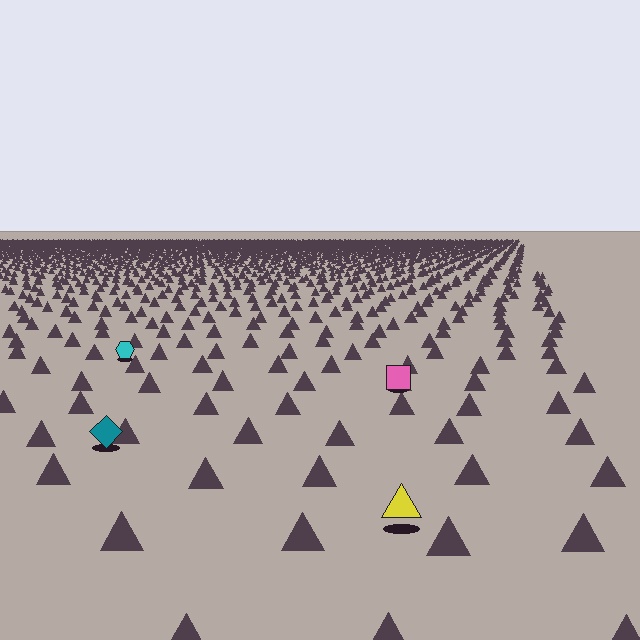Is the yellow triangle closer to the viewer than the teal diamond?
Yes. The yellow triangle is closer — you can tell from the texture gradient: the ground texture is coarser near it.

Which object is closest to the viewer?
The yellow triangle is closest. The texture marks near it are larger and more spread out.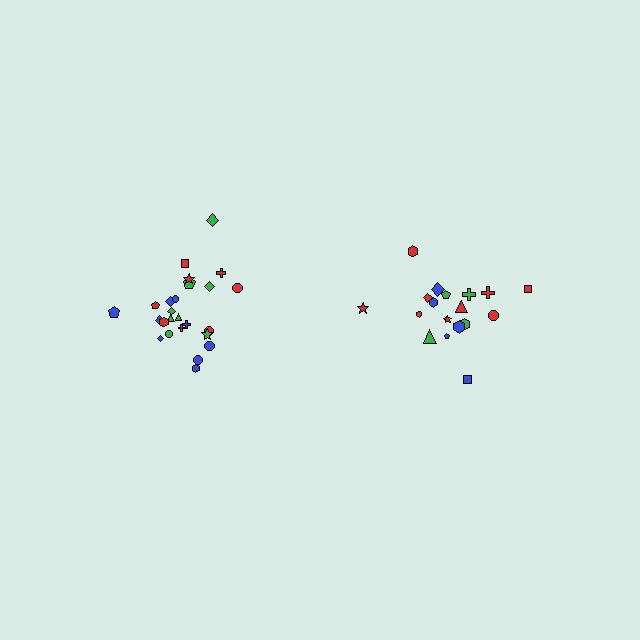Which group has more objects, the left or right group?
The left group.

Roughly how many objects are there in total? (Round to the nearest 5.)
Roughly 45 objects in total.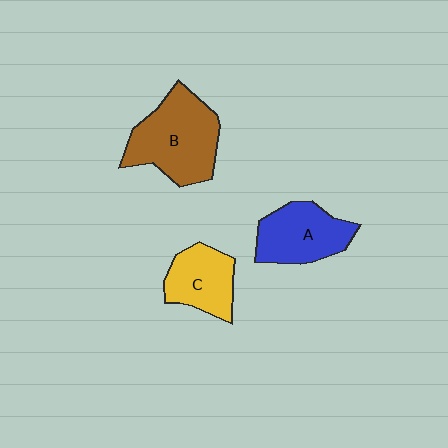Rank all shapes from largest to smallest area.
From largest to smallest: B (brown), A (blue), C (yellow).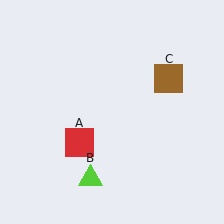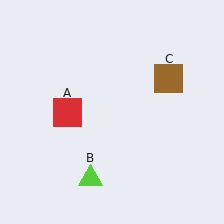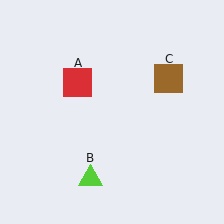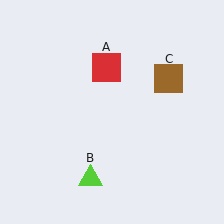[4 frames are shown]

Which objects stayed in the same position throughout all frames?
Lime triangle (object B) and brown square (object C) remained stationary.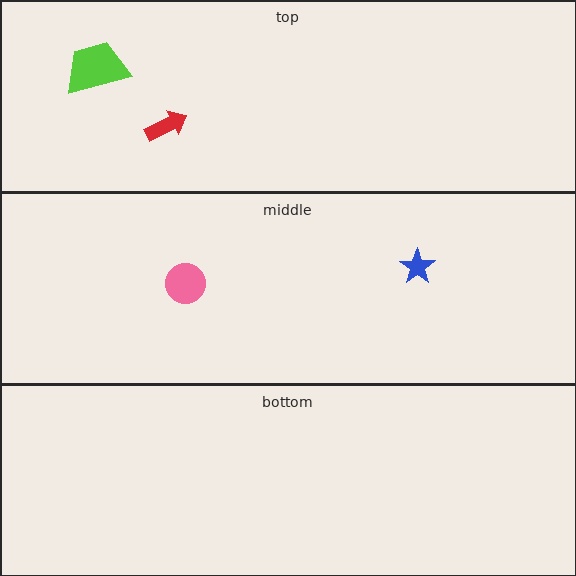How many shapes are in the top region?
2.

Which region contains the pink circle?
The middle region.